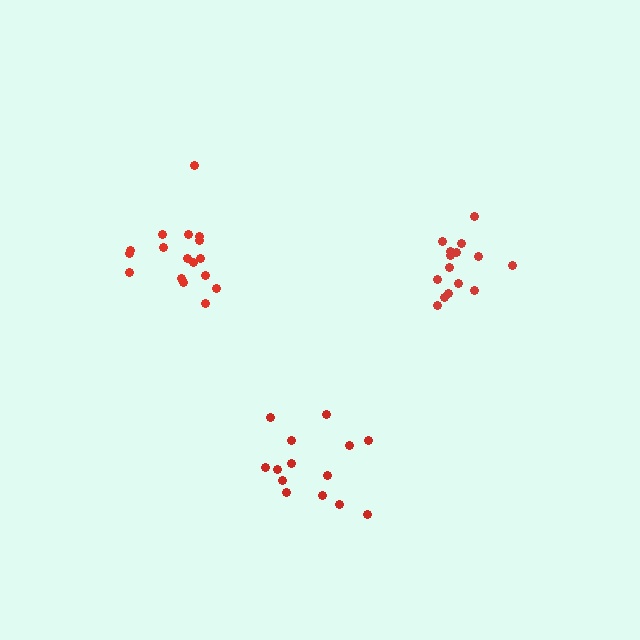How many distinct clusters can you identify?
There are 3 distinct clusters.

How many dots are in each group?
Group 1: 14 dots, Group 2: 15 dots, Group 3: 17 dots (46 total).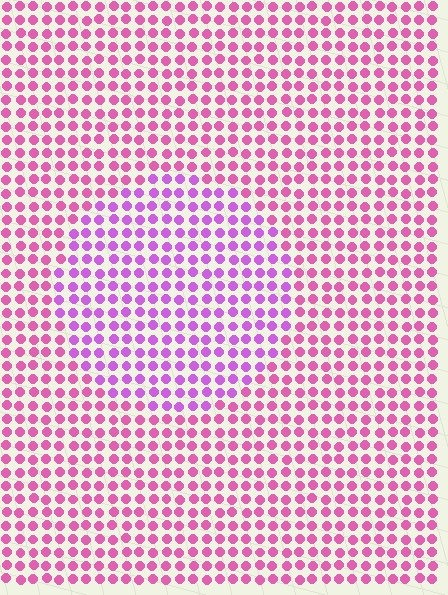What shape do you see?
I see a circle.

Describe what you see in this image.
The image is filled with small pink elements in a uniform arrangement. A circle-shaped region is visible where the elements are tinted to a slightly different hue, forming a subtle color boundary.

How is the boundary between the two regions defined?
The boundary is defined purely by a slight shift in hue (about 31 degrees). Spacing, size, and orientation are identical on both sides.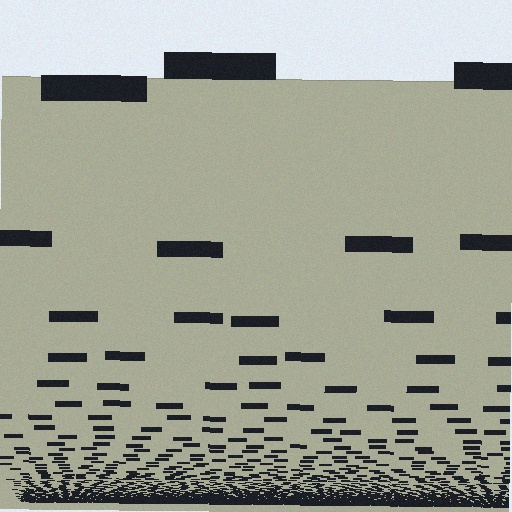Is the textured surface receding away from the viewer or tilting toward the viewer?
The surface appears to tilt toward the viewer. Texture elements get larger and sparser toward the top.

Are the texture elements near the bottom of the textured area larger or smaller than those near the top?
Smaller. The gradient is inverted — elements near the bottom are smaller and denser.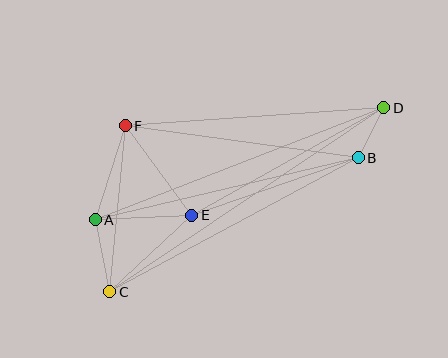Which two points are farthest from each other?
Points C and D are farthest from each other.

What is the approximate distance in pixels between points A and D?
The distance between A and D is approximately 309 pixels.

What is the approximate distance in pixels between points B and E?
The distance between B and E is approximately 176 pixels.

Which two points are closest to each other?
Points B and D are closest to each other.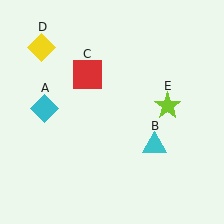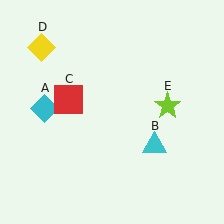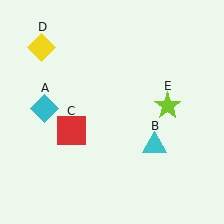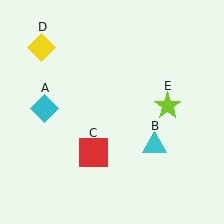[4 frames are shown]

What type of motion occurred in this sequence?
The red square (object C) rotated counterclockwise around the center of the scene.